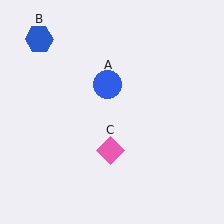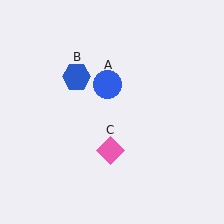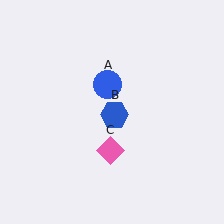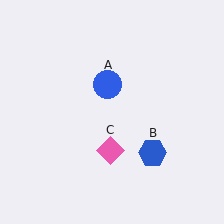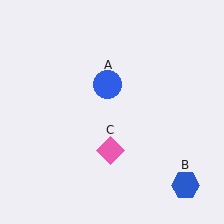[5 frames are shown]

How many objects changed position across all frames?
1 object changed position: blue hexagon (object B).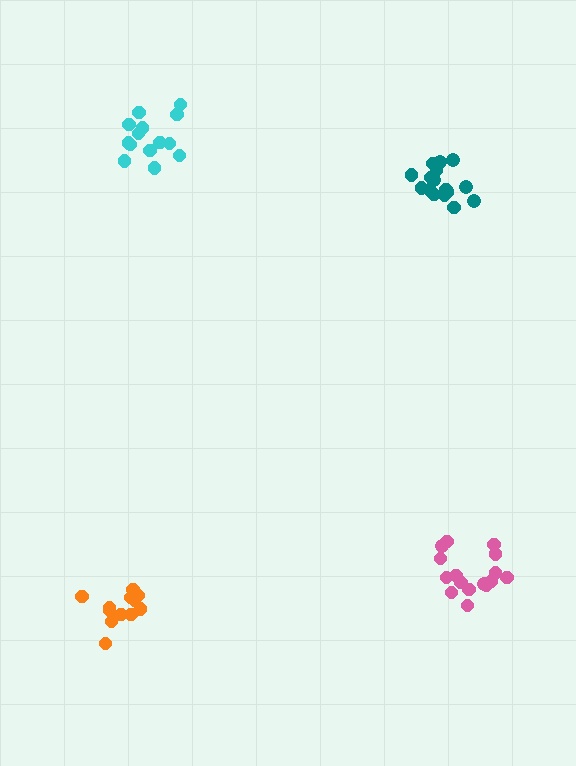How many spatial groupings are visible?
There are 4 spatial groupings.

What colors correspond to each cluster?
The clusters are colored: orange, cyan, pink, teal.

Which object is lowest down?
The orange cluster is bottommost.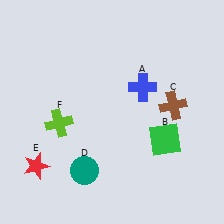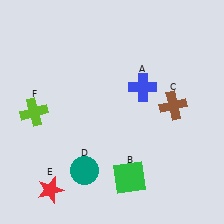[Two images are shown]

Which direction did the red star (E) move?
The red star (E) moved down.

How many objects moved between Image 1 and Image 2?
3 objects moved between the two images.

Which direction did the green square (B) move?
The green square (B) moved down.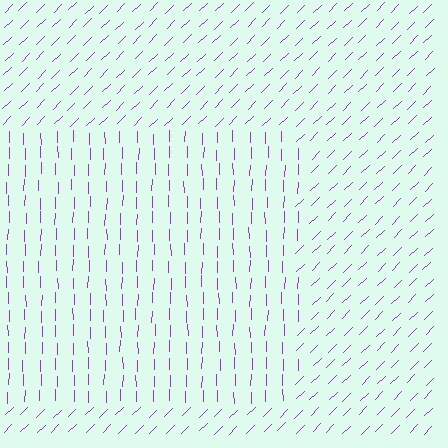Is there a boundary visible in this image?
Yes, there is a texture boundary formed by a change in line orientation.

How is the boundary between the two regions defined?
The boundary is defined purely by a change in line orientation (approximately 45 degrees difference). All lines are the same color and thickness.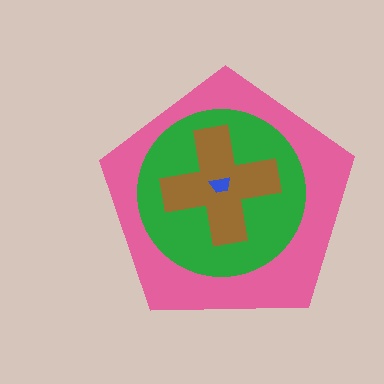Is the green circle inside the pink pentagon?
Yes.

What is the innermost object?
The blue trapezoid.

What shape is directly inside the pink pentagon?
The green circle.